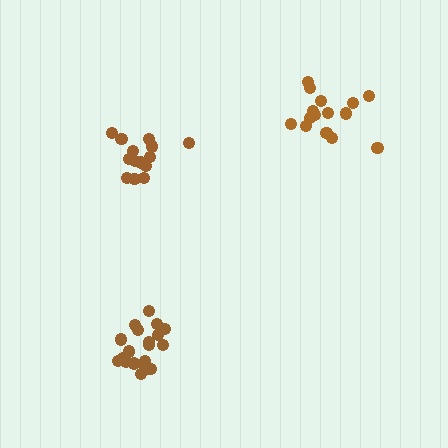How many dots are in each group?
Group 1: 20 dots, Group 2: 15 dots, Group 3: 14 dots (49 total).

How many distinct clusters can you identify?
There are 3 distinct clusters.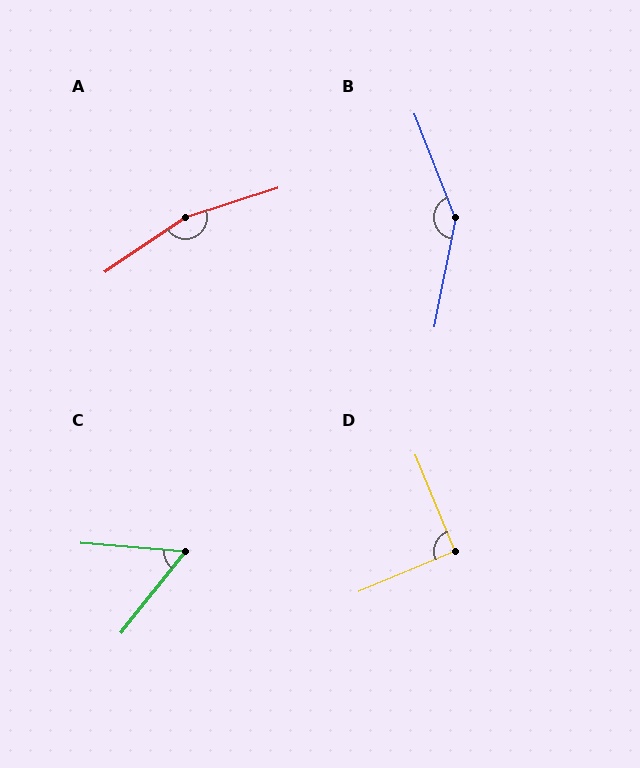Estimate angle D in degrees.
Approximately 91 degrees.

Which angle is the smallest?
C, at approximately 56 degrees.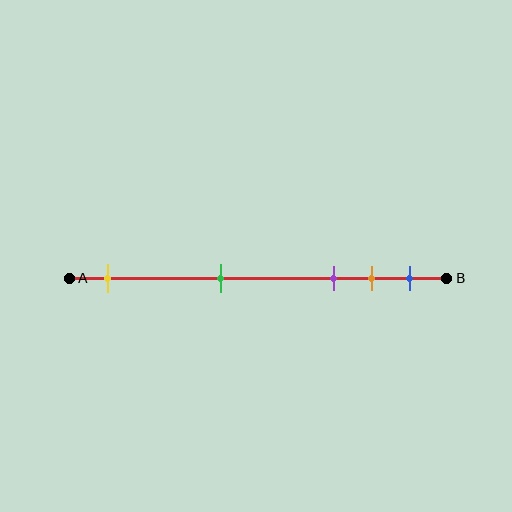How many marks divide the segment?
There are 5 marks dividing the segment.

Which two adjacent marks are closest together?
The orange and blue marks are the closest adjacent pair.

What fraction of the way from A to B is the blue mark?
The blue mark is approximately 90% (0.9) of the way from A to B.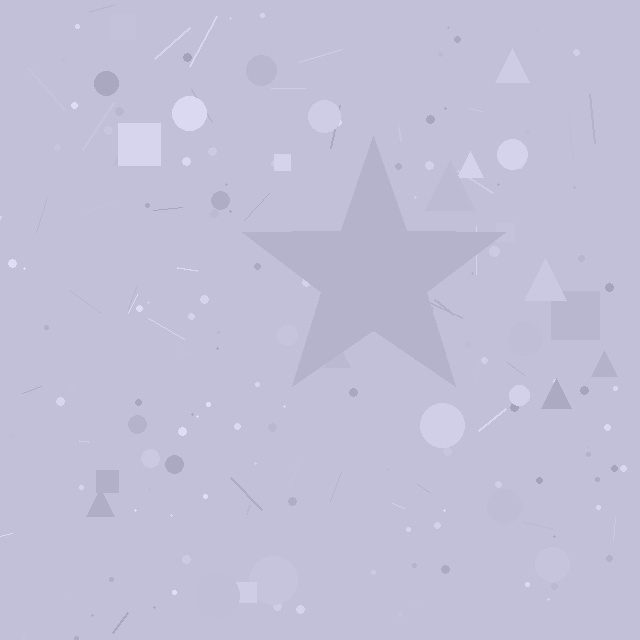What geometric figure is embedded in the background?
A star is embedded in the background.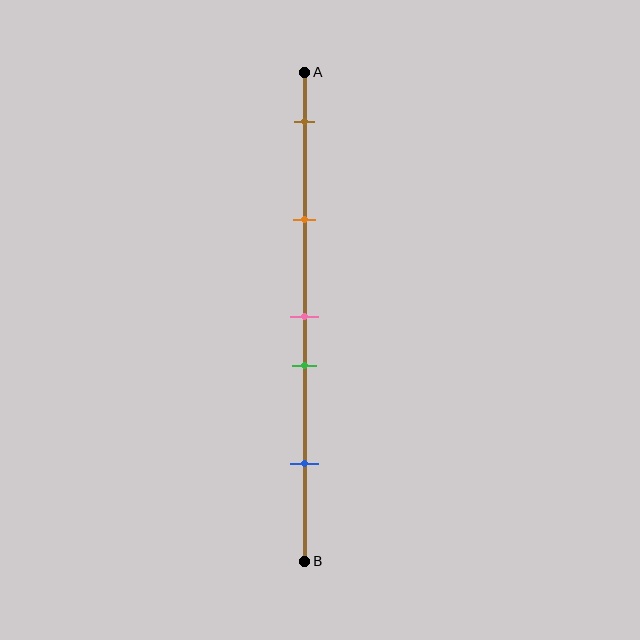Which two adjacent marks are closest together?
The pink and green marks are the closest adjacent pair.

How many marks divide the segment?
There are 5 marks dividing the segment.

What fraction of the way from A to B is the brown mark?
The brown mark is approximately 10% (0.1) of the way from A to B.